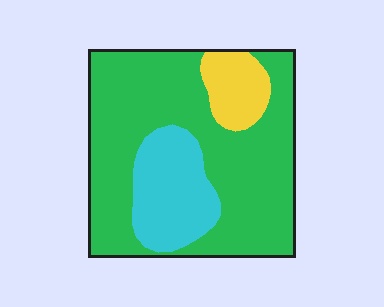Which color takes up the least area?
Yellow, at roughly 10%.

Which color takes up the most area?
Green, at roughly 70%.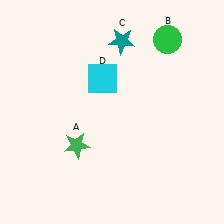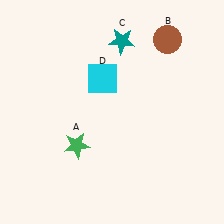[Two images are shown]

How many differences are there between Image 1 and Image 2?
There is 1 difference between the two images.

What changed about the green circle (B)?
In Image 1, B is green. In Image 2, it changed to brown.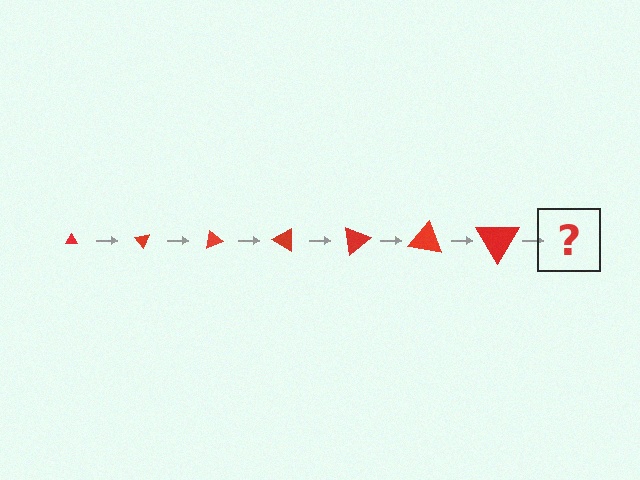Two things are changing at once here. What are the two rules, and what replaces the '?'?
The two rules are that the triangle grows larger each step and it rotates 50 degrees each step. The '?' should be a triangle, larger than the previous one and rotated 350 degrees from the start.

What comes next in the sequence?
The next element should be a triangle, larger than the previous one and rotated 350 degrees from the start.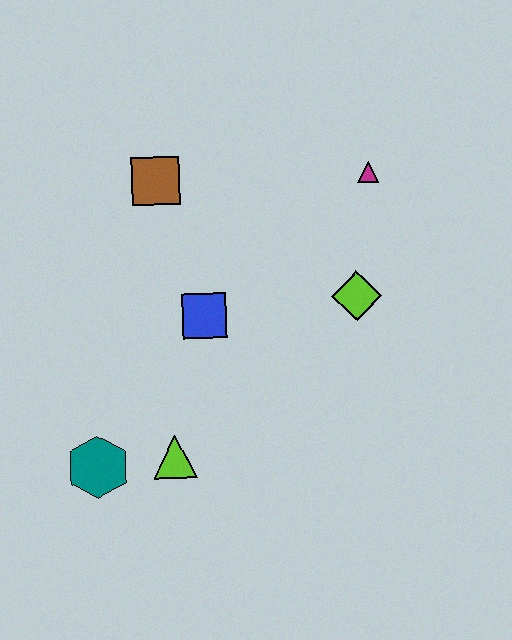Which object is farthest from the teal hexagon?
The magenta triangle is farthest from the teal hexagon.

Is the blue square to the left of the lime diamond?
Yes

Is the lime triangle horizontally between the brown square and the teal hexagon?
No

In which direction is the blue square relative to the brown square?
The blue square is below the brown square.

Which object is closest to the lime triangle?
The teal hexagon is closest to the lime triangle.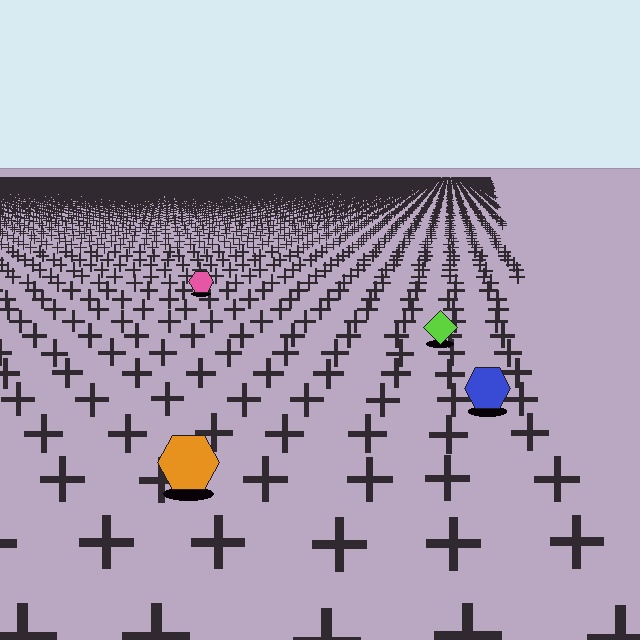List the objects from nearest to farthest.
From nearest to farthest: the orange hexagon, the blue hexagon, the lime diamond, the pink hexagon.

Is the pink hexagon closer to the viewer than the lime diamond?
No. The lime diamond is closer — you can tell from the texture gradient: the ground texture is coarser near it.